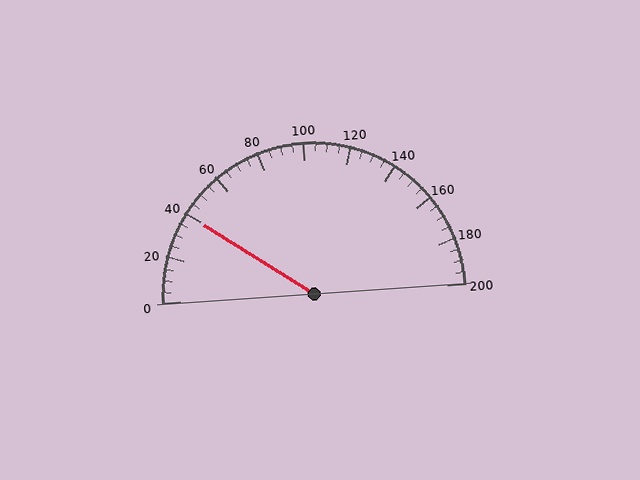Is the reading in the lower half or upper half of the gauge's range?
The reading is in the lower half of the range (0 to 200).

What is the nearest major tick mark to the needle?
The nearest major tick mark is 40.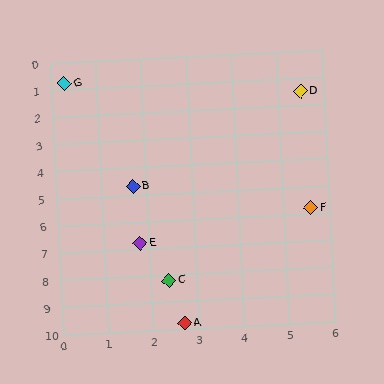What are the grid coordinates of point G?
Point G is at approximately (0.3, 0.8).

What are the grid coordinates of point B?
Point B is at approximately (1.7, 4.7).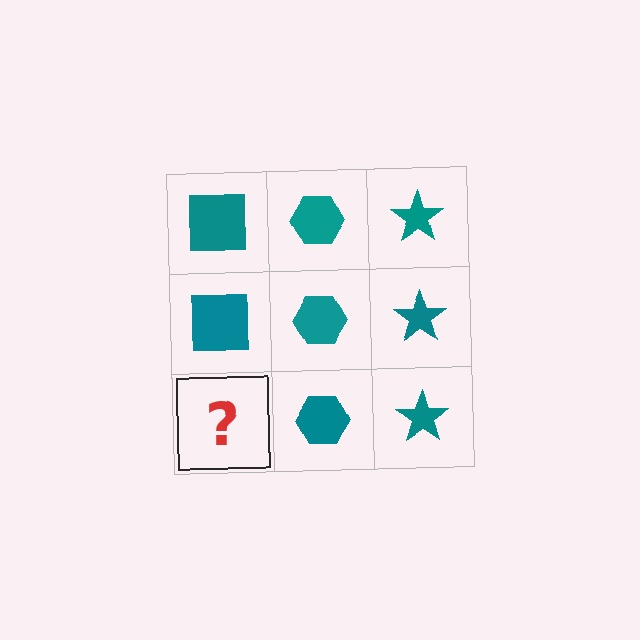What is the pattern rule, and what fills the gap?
The rule is that each column has a consistent shape. The gap should be filled with a teal square.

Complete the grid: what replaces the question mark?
The question mark should be replaced with a teal square.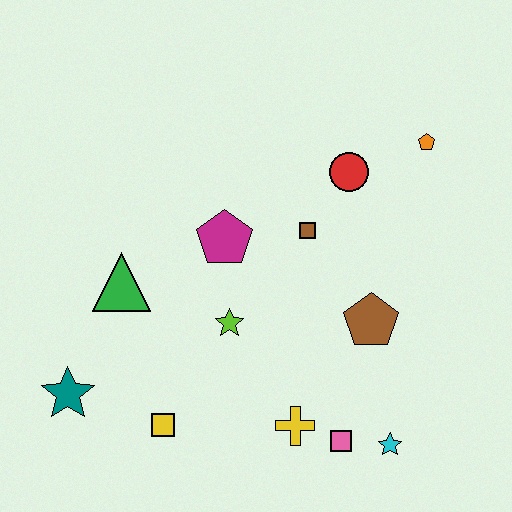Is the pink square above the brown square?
No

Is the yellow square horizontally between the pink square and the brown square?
No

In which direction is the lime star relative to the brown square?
The lime star is below the brown square.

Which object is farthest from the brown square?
The teal star is farthest from the brown square.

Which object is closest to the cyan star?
The pink square is closest to the cyan star.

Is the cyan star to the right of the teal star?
Yes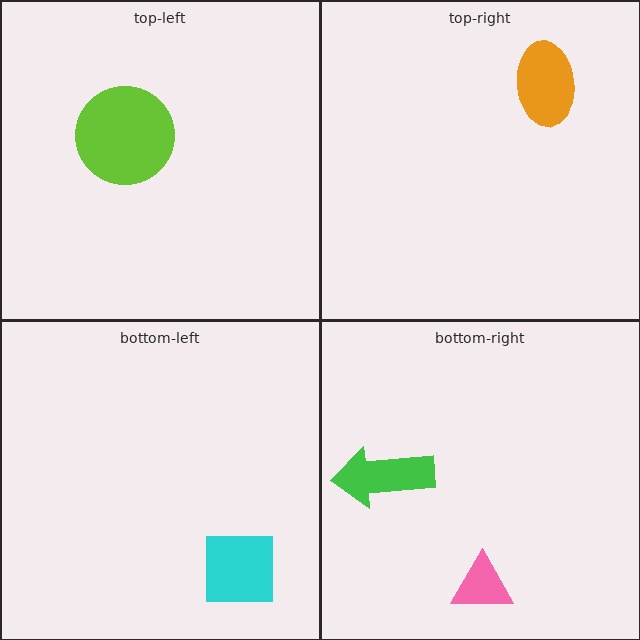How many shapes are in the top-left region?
1.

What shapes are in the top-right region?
The orange ellipse.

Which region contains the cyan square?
The bottom-left region.